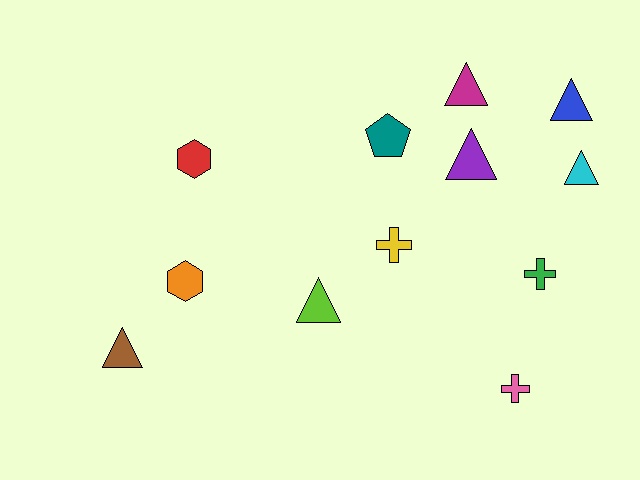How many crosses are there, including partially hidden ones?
There are 3 crosses.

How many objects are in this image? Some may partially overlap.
There are 12 objects.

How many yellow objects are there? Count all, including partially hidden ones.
There is 1 yellow object.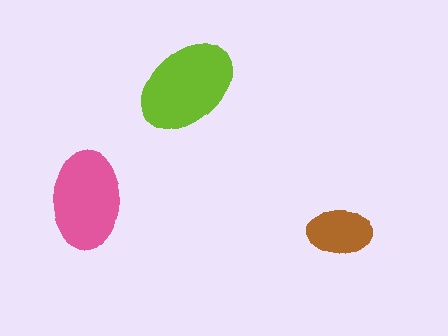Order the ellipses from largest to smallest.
the lime one, the pink one, the brown one.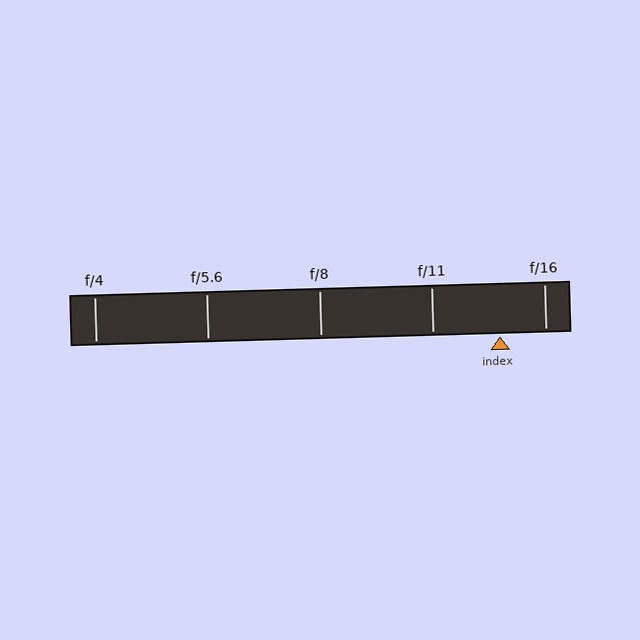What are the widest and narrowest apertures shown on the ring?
The widest aperture shown is f/4 and the narrowest is f/16.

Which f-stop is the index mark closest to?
The index mark is closest to f/16.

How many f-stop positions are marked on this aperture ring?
There are 5 f-stop positions marked.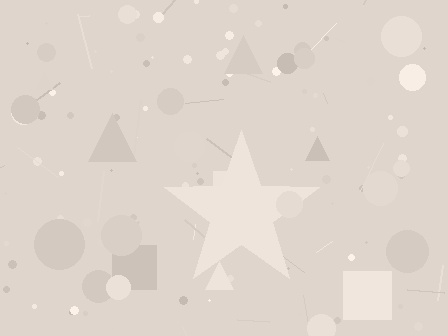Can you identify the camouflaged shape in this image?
The camouflaged shape is a star.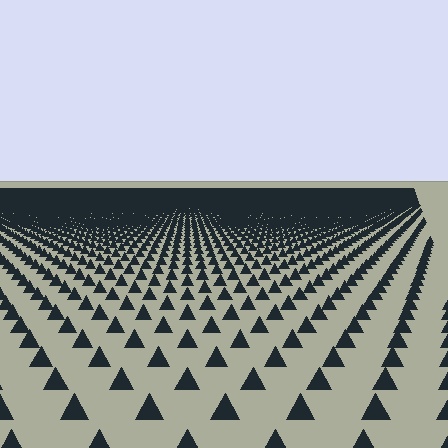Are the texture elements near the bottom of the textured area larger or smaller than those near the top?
Larger. Near the bottom, elements are closer to the viewer and appear at a bigger on-screen size.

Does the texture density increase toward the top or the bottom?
Density increases toward the top.